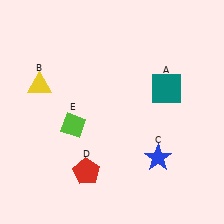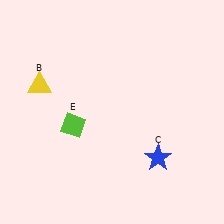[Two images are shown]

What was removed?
The teal square (A), the red pentagon (D) were removed in Image 2.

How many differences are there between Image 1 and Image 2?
There are 2 differences between the two images.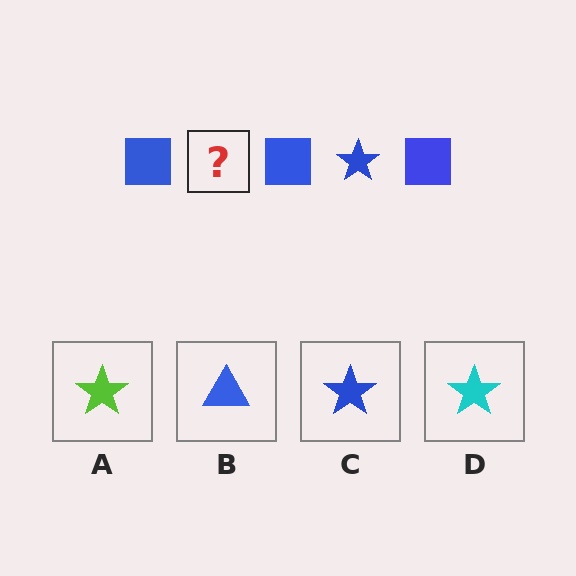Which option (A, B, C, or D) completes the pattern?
C.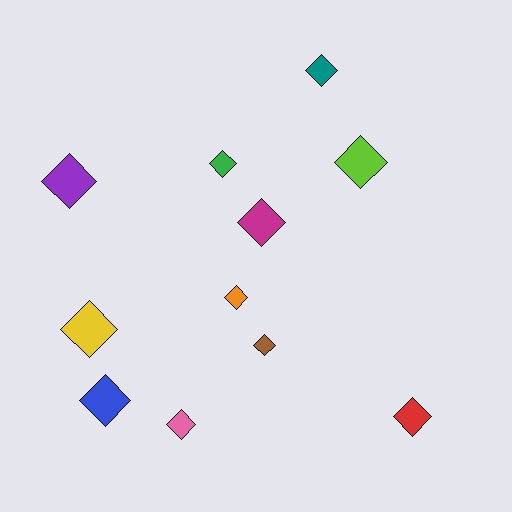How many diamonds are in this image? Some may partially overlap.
There are 11 diamonds.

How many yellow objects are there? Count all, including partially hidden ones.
There is 1 yellow object.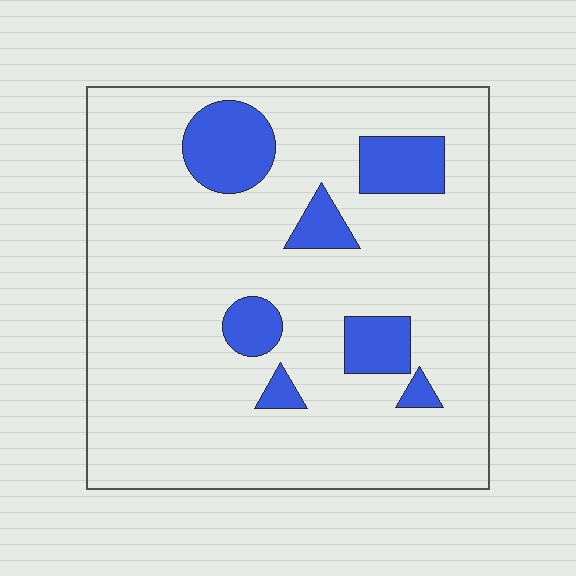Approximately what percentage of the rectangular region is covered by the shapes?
Approximately 15%.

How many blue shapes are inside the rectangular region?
7.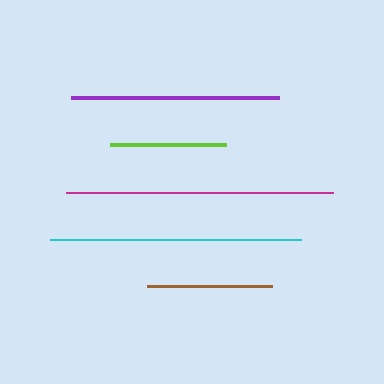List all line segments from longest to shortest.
From longest to shortest: magenta, cyan, purple, brown, lime.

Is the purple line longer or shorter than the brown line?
The purple line is longer than the brown line.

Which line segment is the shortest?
The lime line is the shortest at approximately 116 pixels.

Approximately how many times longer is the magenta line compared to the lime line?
The magenta line is approximately 2.3 times the length of the lime line.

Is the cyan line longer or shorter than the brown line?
The cyan line is longer than the brown line.